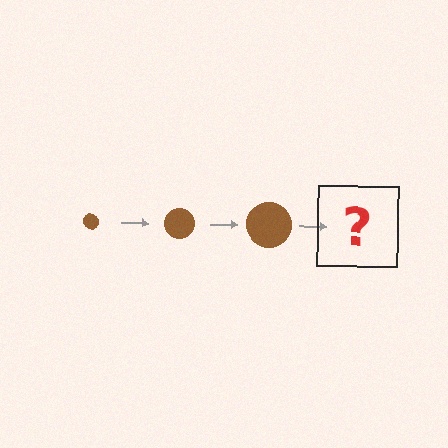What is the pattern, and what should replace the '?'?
The pattern is that the circle gets progressively larger each step. The '?' should be a brown circle, larger than the previous one.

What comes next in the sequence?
The next element should be a brown circle, larger than the previous one.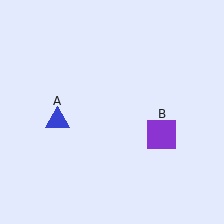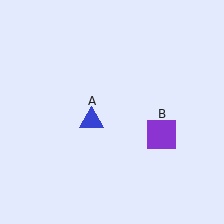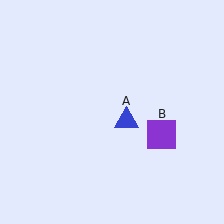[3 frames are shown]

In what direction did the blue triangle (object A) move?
The blue triangle (object A) moved right.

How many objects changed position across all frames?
1 object changed position: blue triangle (object A).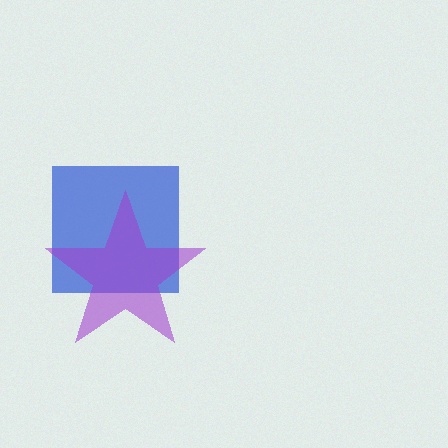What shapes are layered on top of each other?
The layered shapes are: a blue square, a purple star.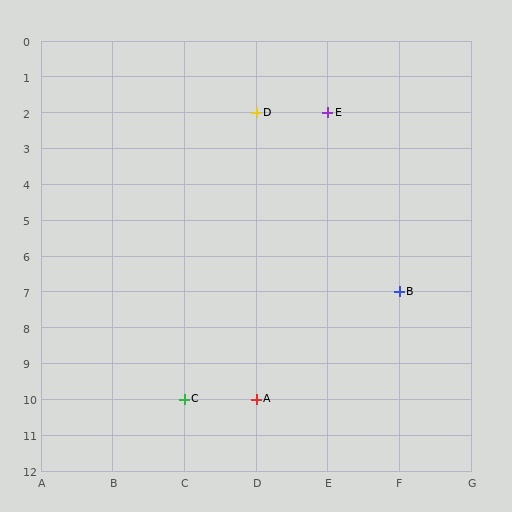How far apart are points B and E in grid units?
Points B and E are 1 column and 5 rows apart (about 5.1 grid units diagonally).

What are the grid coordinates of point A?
Point A is at grid coordinates (D, 10).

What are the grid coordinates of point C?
Point C is at grid coordinates (C, 10).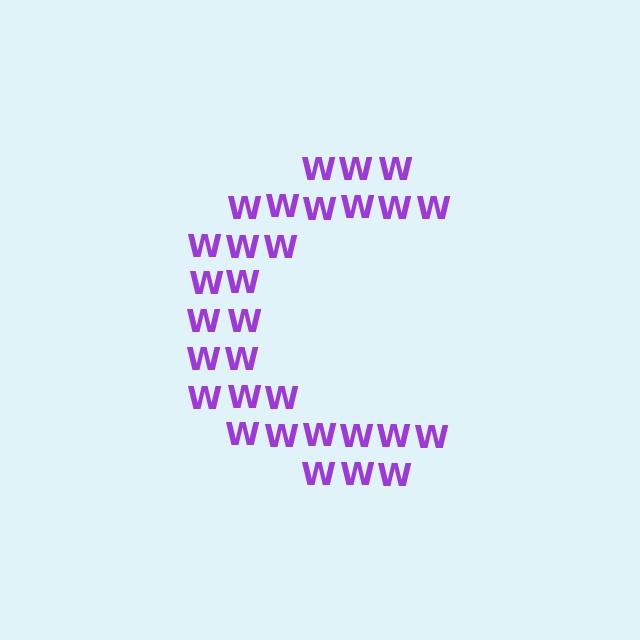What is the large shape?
The large shape is the letter C.